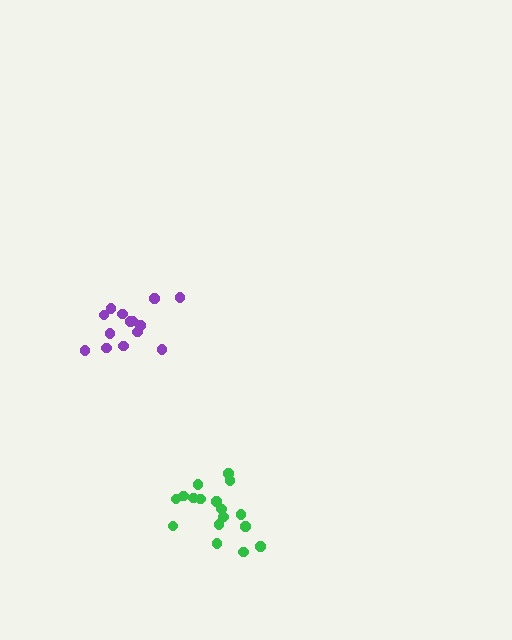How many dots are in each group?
Group 1: 17 dots, Group 2: 14 dots (31 total).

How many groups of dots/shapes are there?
There are 2 groups.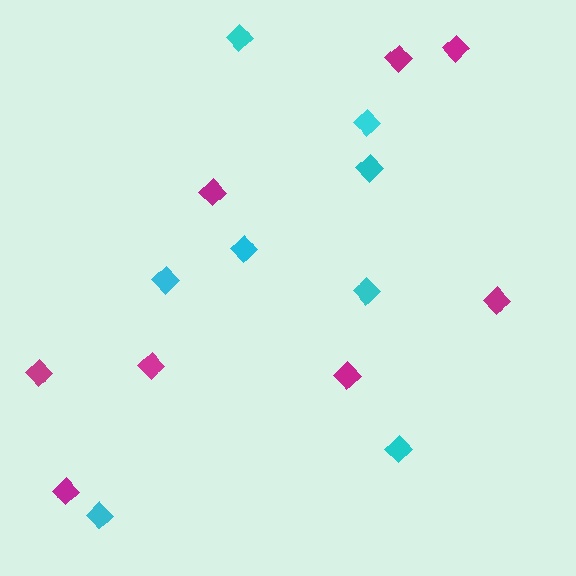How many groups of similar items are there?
There are 2 groups: one group of magenta diamonds (8) and one group of cyan diamonds (8).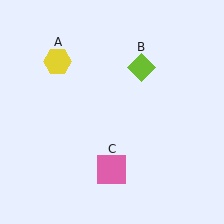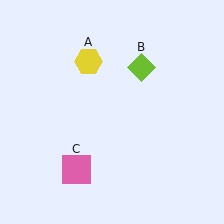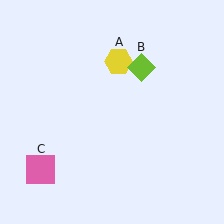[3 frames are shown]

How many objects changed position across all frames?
2 objects changed position: yellow hexagon (object A), pink square (object C).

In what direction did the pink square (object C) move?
The pink square (object C) moved left.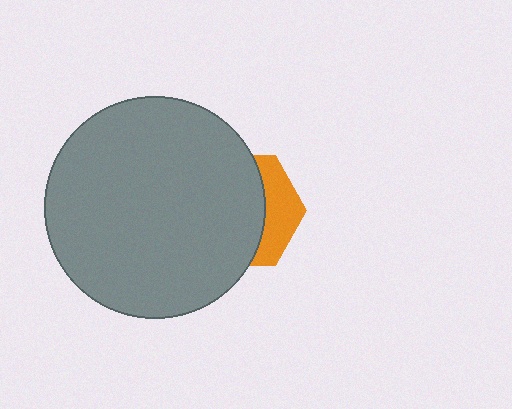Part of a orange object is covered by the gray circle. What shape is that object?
It is a hexagon.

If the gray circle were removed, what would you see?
You would see the complete orange hexagon.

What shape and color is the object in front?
The object in front is a gray circle.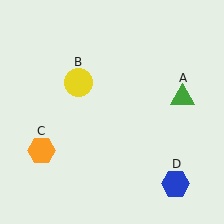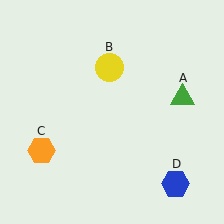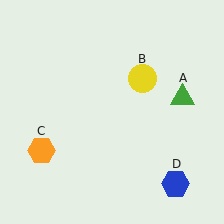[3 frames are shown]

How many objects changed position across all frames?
1 object changed position: yellow circle (object B).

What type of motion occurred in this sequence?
The yellow circle (object B) rotated clockwise around the center of the scene.